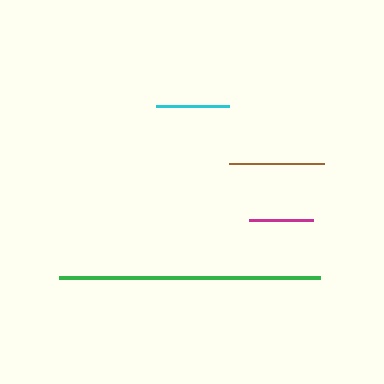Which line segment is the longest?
The green line is the longest at approximately 260 pixels.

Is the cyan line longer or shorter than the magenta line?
The cyan line is longer than the magenta line.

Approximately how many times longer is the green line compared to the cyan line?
The green line is approximately 3.6 times the length of the cyan line.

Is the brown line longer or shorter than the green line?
The green line is longer than the brown line.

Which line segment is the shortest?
The magenta line is the shortest at approximately 64 pixels.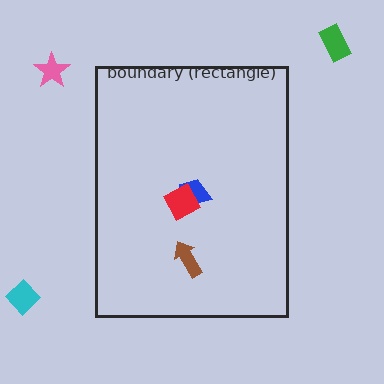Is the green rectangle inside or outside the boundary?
Outside.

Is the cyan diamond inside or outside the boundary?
Outside.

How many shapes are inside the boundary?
3 inside, 3 outside.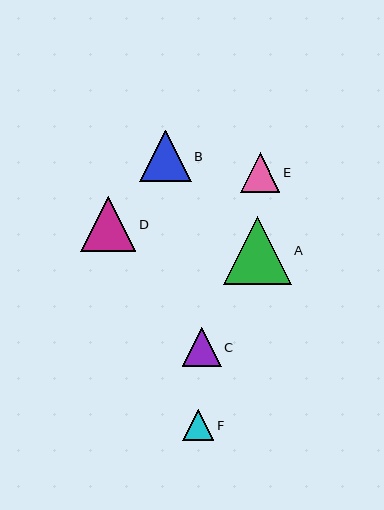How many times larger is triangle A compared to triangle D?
Triangle A is approximately 1.2 times the size of triangle D.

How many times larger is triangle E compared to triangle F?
Triangle E is approximately 1.3 times the size of triangle F.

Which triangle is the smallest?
Triangle F is the smallest with a size of approximately 31 pixels.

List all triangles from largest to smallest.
From largest to smallest: A, D, B, E, C, F.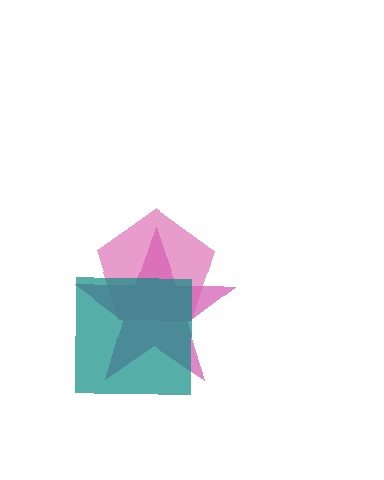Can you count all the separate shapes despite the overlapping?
Yes, there are 3 separate shapes.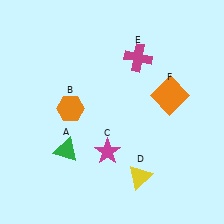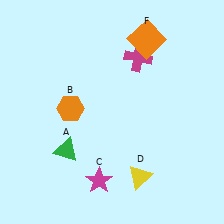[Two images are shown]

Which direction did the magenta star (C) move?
The magenta star (C) moved down.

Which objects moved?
The objects that moved are: the magenta star (C), the orange square (F).